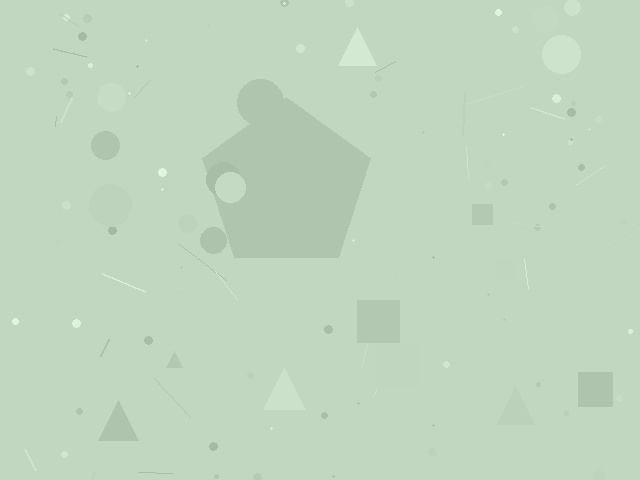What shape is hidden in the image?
A pentagon is hidden in the image.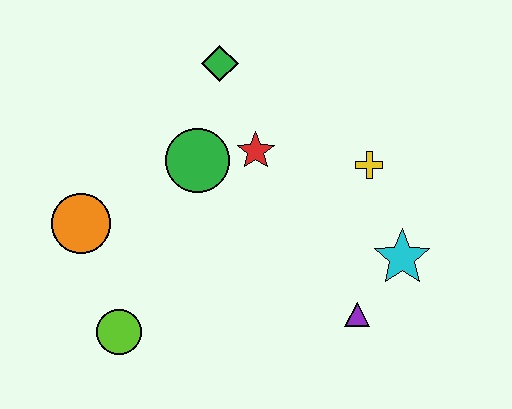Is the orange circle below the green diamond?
Yes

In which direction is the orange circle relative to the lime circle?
The orange circle is above the lime circle.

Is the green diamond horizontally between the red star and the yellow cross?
No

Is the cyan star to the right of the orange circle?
Yes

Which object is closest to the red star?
The green circle is closest to the red star.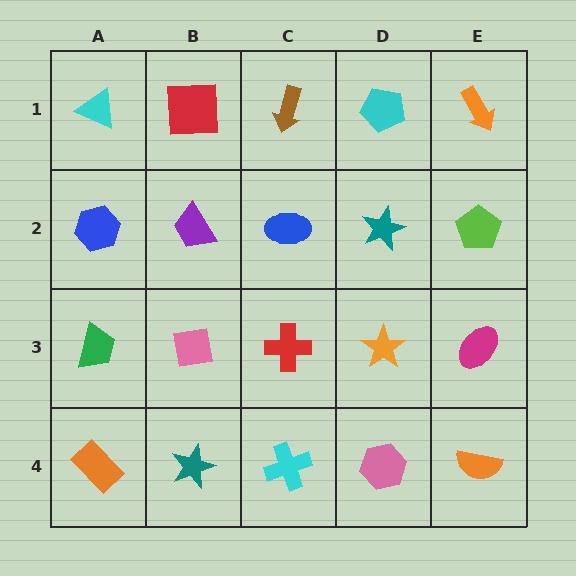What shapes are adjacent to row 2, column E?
An orange arrow (row 1, column E), a magenta ellipse (row 3, column E), a teal star (row 2, column D).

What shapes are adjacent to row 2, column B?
A red square (row 1, column B), a pink square (row 3, column B), a blue hexagon (row 2, column A), a blue ellipse (row 2, column C).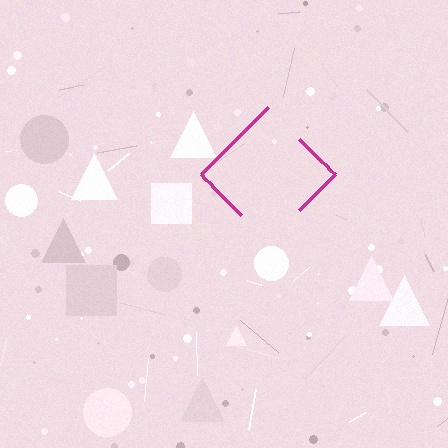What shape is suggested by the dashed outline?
The dashed outline suggests a diamond.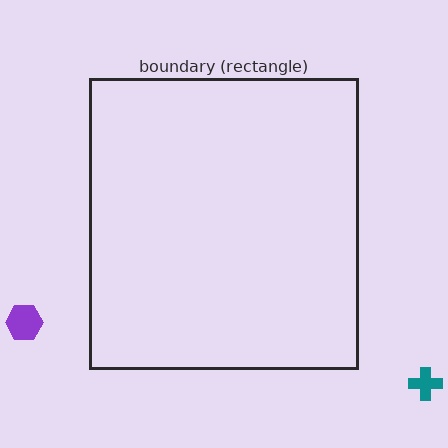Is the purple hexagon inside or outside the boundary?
Outside.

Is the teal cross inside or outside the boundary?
Outside.